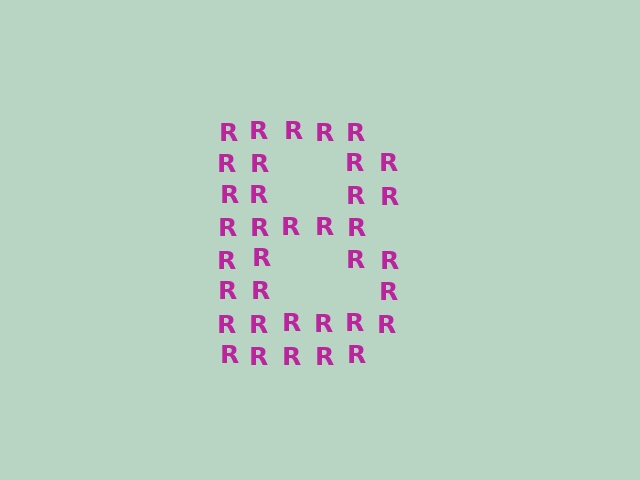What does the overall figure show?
The overall figure shows the letter B.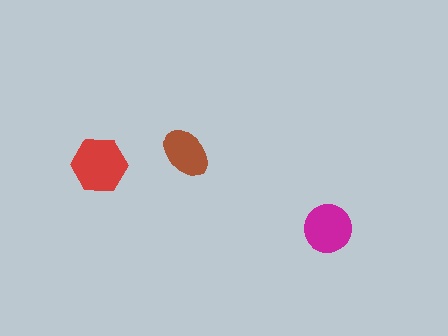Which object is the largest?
The red hexagon.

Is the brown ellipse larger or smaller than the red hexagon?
Smaller.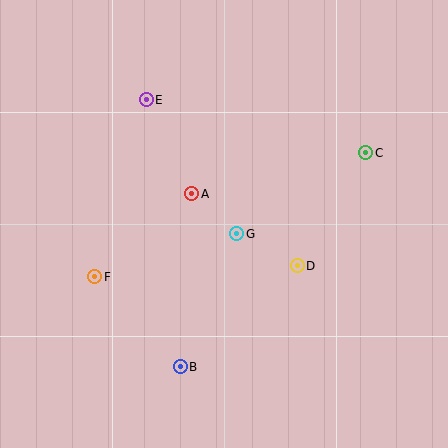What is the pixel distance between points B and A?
The distance between B and A is 174 pixels.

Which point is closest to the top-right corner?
Point C is closest to the top-right corner.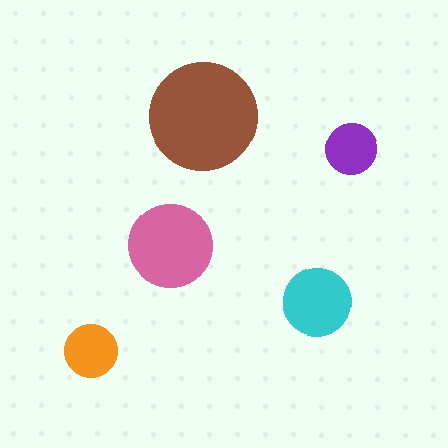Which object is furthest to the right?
The purple circle is rightmost.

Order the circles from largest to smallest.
the brown one, the pink one, the cyan one, the orange one, the purple one.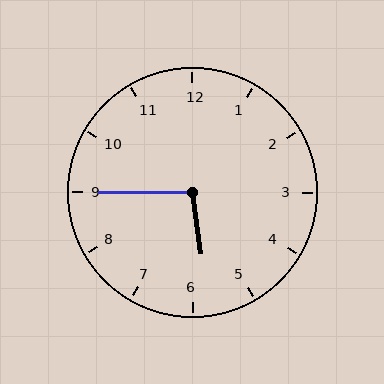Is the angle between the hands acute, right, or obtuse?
It is obtuse.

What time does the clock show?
5:45.